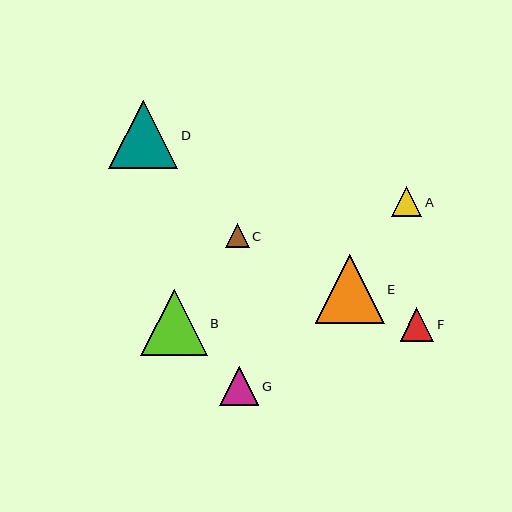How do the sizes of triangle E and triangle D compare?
Triangle E and triangle D are approximately the same size.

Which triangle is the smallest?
Triangle C is the smallest with a size of approximately 24 pixels.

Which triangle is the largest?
Triangle E is the largest with a size of approximately 69 pixels.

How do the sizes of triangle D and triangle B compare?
Triangle D and triangle B are approximately the same size.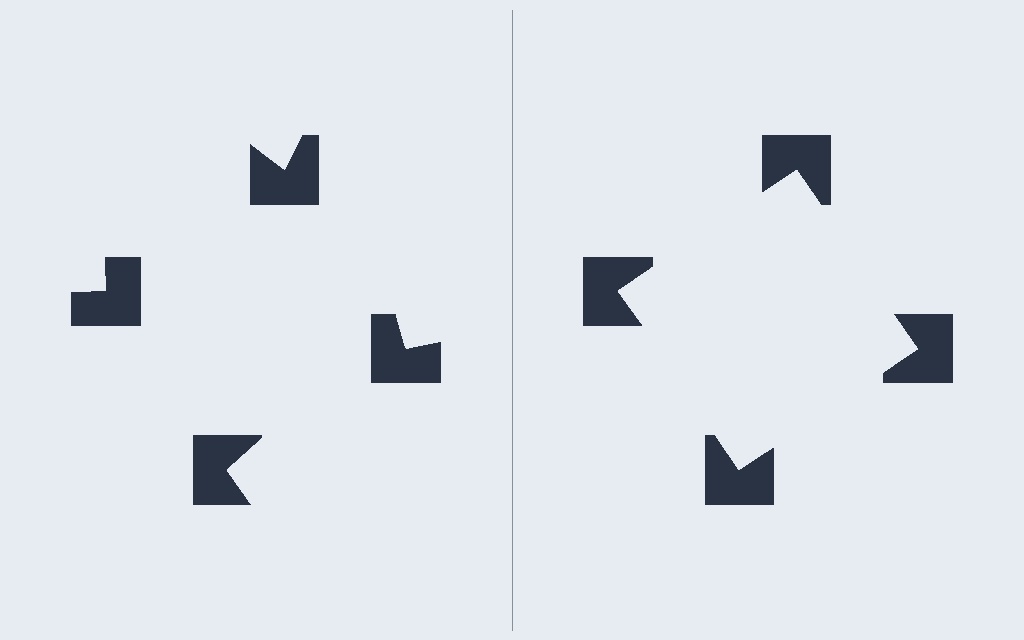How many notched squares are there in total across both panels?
8 — 4 on each side.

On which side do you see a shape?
An illusory square appears on the right side. On the left side the wedge cuts are rotated, so no coherent shape forms.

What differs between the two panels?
The notched squares are positioned identically on both sides; only the wedge orientations differ. On the right they align to a square; on the left they are misaligned.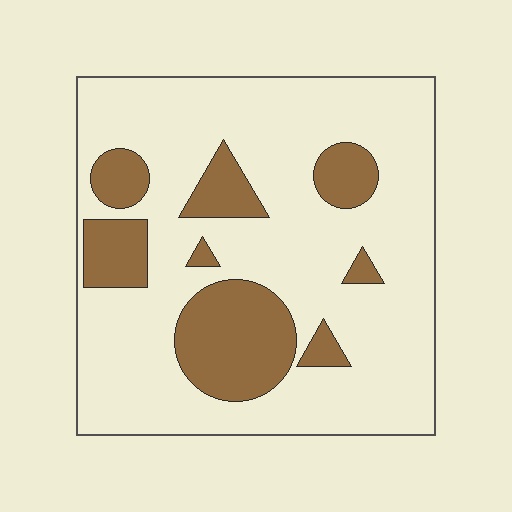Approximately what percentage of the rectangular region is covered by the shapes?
Approximately 25%.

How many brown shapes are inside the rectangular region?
8.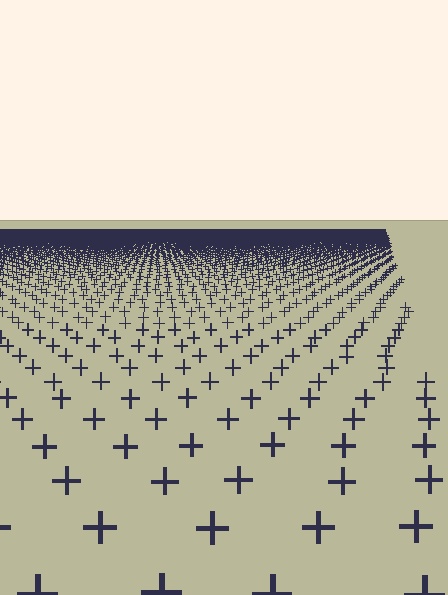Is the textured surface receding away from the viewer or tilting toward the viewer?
The surface is receding away from the viewer. Texture elements get smaller and denser toward the top.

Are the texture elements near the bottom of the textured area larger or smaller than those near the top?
Larger. Near the bottom, elements are closer to the viewer and appear at a bigger on-screen size.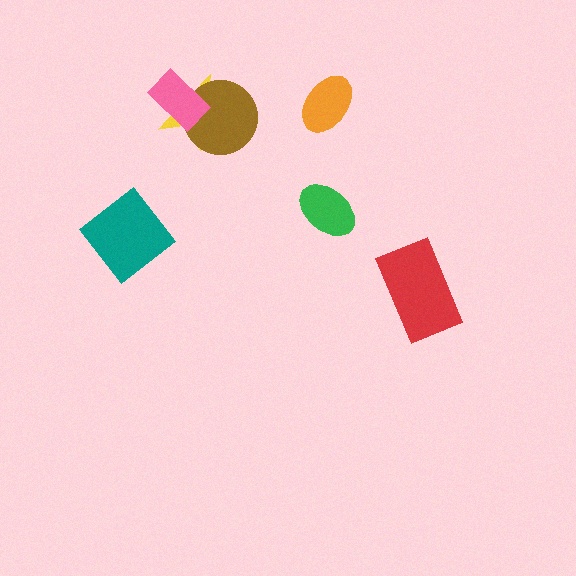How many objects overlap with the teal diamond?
0 objects overlap with the teal diamond.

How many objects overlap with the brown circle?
2 objects overlap with the brown circle.